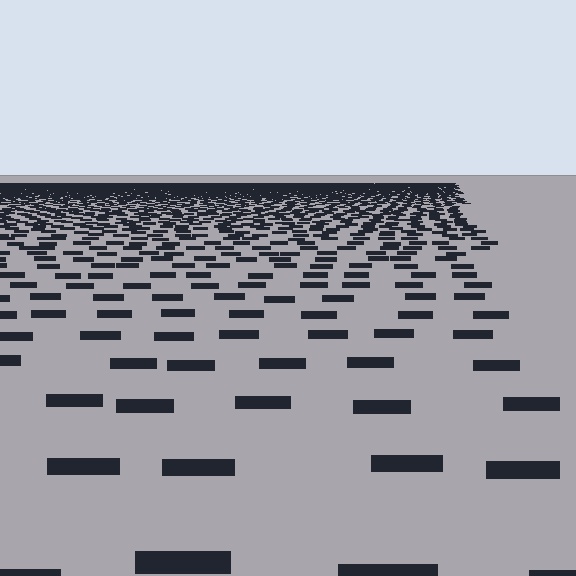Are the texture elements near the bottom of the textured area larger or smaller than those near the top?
Larger. Near the bottom, elements are closer to the viewer and appear at a bigger on-screen size.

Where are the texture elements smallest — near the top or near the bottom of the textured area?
Near the top.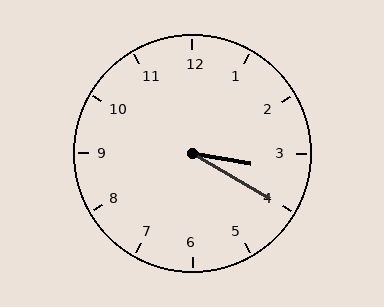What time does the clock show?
3:20.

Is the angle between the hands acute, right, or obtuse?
It is acute.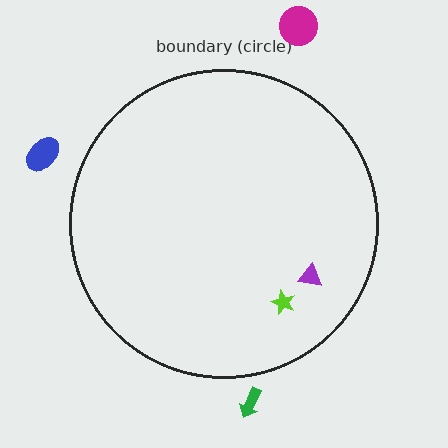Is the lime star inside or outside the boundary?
Inside.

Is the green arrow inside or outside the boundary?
Outside.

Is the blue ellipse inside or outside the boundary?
Outside.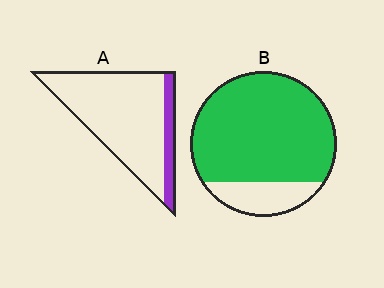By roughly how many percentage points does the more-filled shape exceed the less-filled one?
By roughly 65 percentage points (B over A).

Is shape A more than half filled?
No.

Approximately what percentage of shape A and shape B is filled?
A is approximately 15% and B is approximately 80%.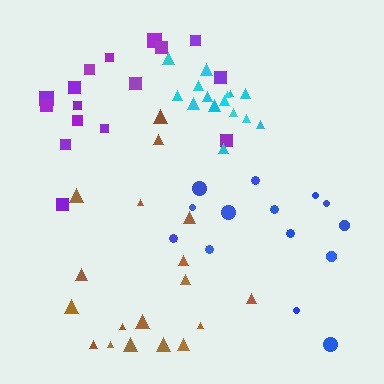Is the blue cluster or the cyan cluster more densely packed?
Cyan.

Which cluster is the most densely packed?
Cyan.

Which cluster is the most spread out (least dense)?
Blue.